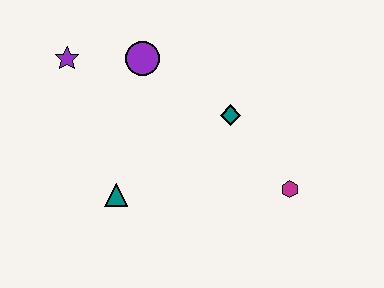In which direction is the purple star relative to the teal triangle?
The purple star is above the teal triangle.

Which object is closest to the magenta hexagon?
The teal diamond is closest to the magenta hexagon.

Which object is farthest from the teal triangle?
The magenta hexagon is farthest from the teal triangle.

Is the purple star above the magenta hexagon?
Yes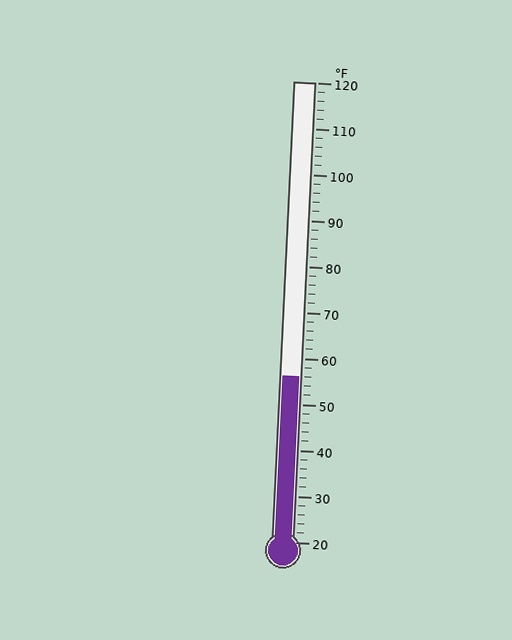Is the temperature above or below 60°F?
The temperature is below 60°F.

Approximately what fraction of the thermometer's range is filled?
The thermometer is filled to approximately 35% of its range.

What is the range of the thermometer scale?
The thermometer scale ranges from 20°F to 120°F.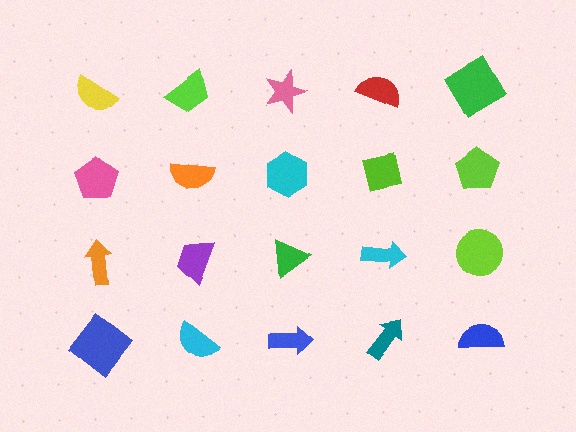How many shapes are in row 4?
5 shapes.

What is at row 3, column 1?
An orange arrow.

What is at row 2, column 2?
An orange semicircle.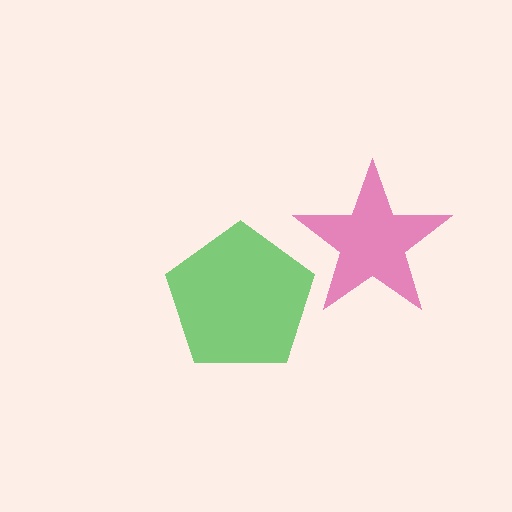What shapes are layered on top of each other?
The layered shapes are: a green pentagon, a magenta star.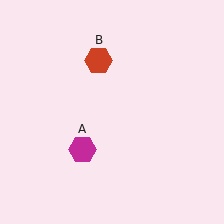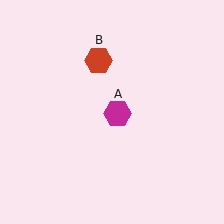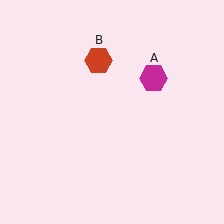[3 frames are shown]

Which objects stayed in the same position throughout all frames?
Red hexagon (object B) remained stationary.